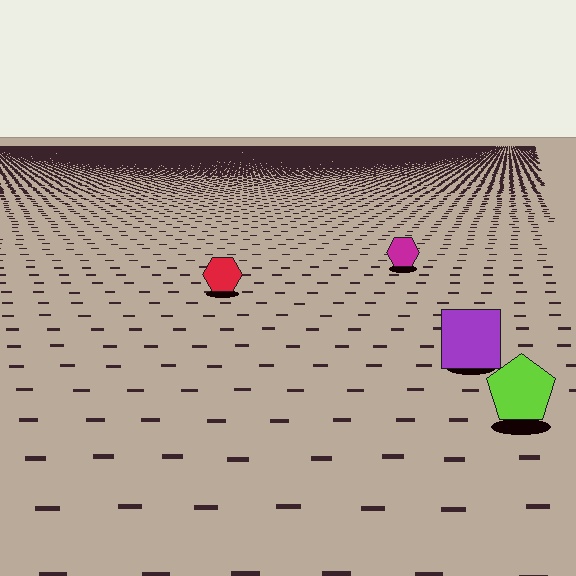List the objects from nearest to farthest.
From nearest to farthest: the lime pentagon, the purple square, the red hexagon, the magenta hexagon.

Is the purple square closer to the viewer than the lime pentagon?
No. The lime pentagon is closer — you can tell from the texture gradient: the ground texture is coarser near it.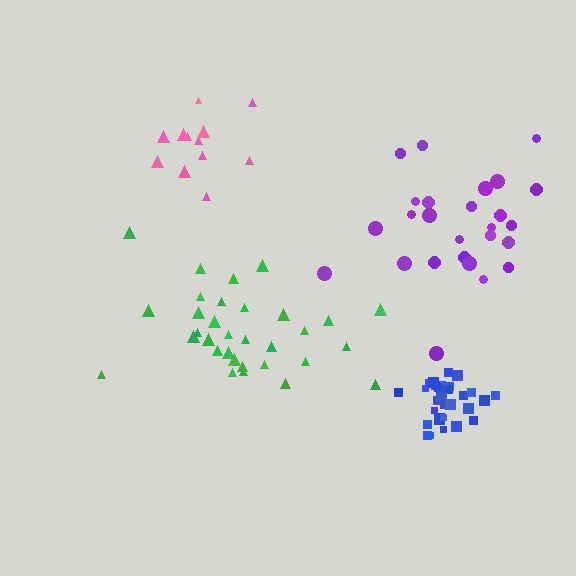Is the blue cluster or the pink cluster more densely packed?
Blue.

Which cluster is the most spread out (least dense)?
Purple.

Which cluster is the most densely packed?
Blue.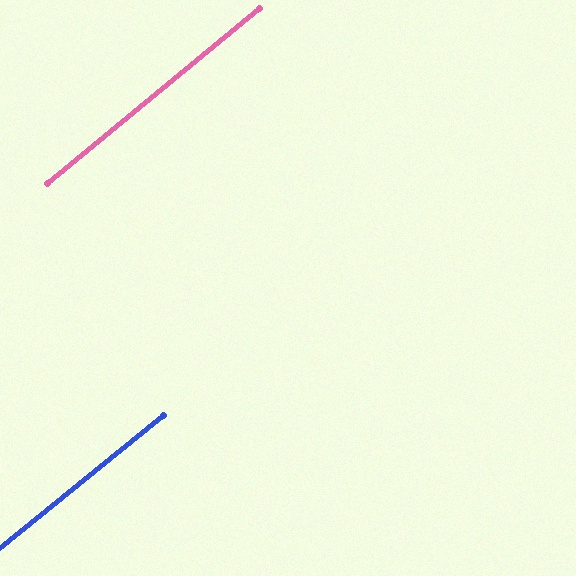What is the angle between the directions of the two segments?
Approximately 1 degree.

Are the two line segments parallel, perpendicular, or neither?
Parallel — their directions differ by only 0.5°.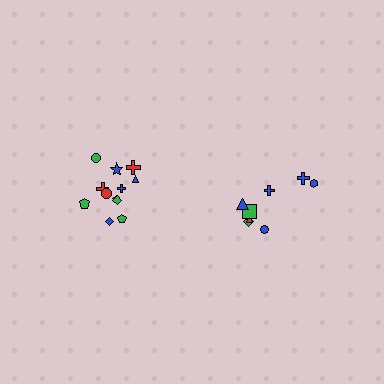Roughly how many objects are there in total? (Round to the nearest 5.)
Roughly 20 objects in total.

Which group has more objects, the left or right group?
The left group.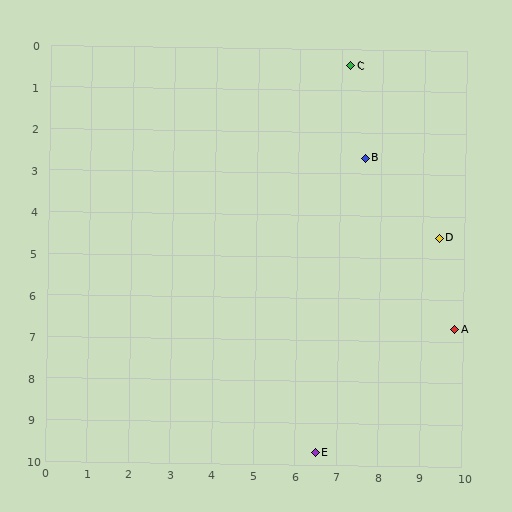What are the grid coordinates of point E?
Point E is at approximately (6.5, 9.7).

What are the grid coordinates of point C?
Point C is at approximately (7.2, 0.4).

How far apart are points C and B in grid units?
Points C and B are about 2.2 grid units apart.